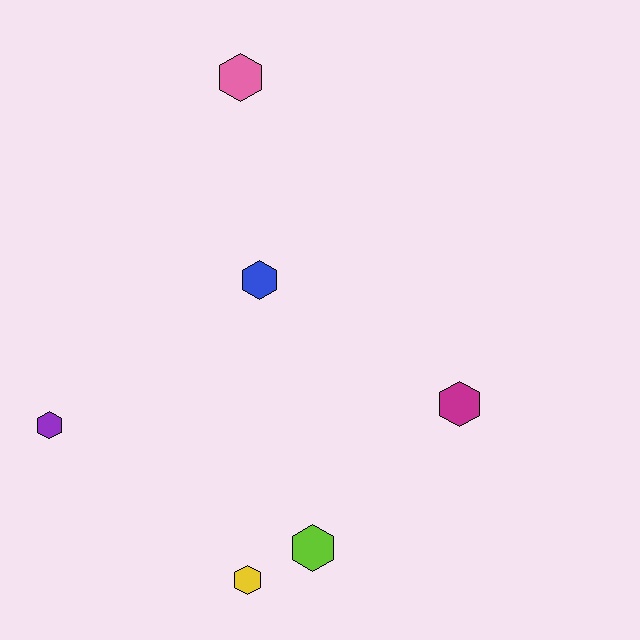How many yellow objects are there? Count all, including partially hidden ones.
There is 1 yellow object.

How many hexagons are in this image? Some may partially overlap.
There are 6 hexagons.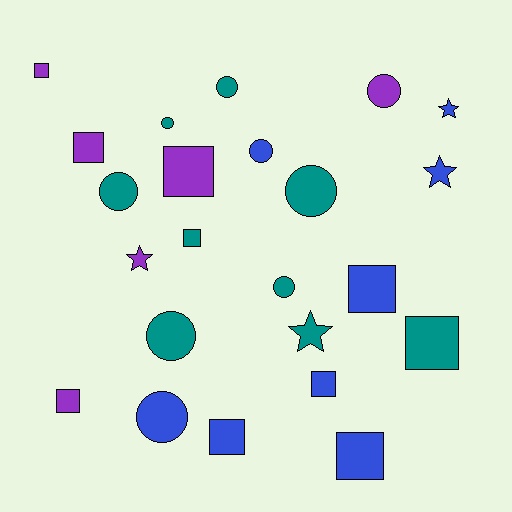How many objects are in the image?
There are 23 objects.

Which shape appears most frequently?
Square, with 10 objects.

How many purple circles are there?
There is 1 purple circle.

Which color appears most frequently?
Teal, with 9 objects.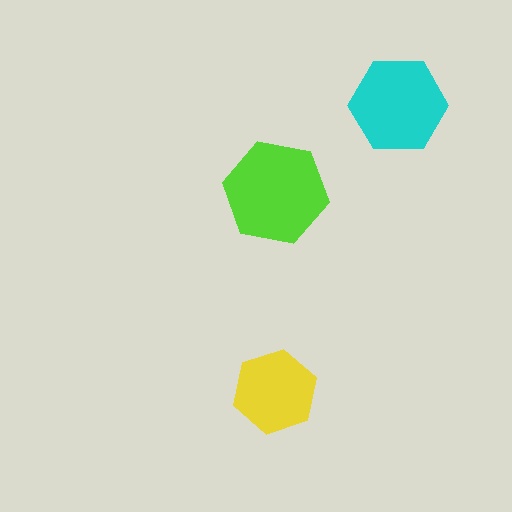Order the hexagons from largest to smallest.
the lime one, the cyan one, the yellow one.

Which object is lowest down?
The yellow hexagon is bottommost.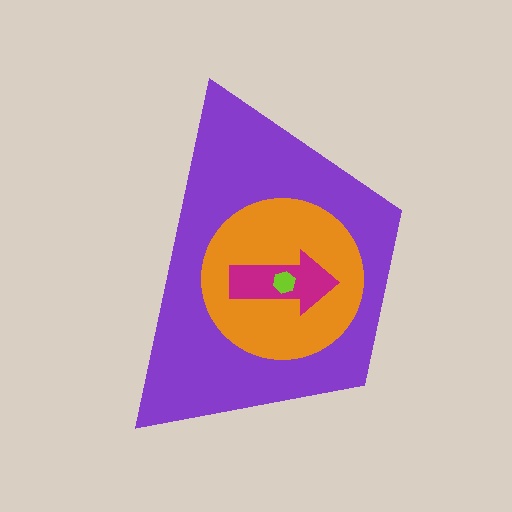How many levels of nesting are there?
4.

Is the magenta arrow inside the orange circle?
Yes.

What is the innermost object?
The lime hexagon.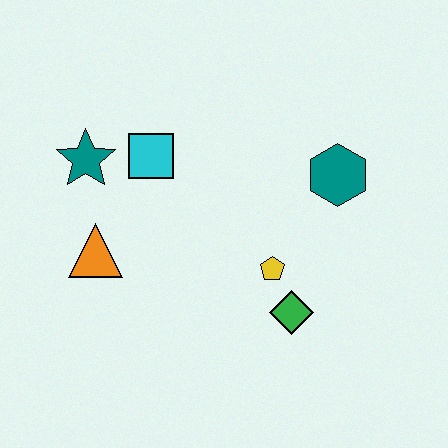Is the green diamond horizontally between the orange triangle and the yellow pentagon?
No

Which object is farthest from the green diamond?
The teal star is farthest from the green diamond.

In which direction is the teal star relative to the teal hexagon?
The teal star is to the left of the teal hexagon.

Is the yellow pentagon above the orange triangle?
No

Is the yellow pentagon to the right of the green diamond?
No